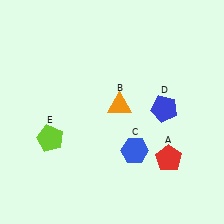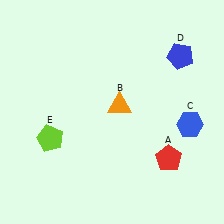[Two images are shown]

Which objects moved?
The objects that moved are: the blue hexagon (C), the blue pentagon (D).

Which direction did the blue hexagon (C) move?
The blue hexagon (C) moved right.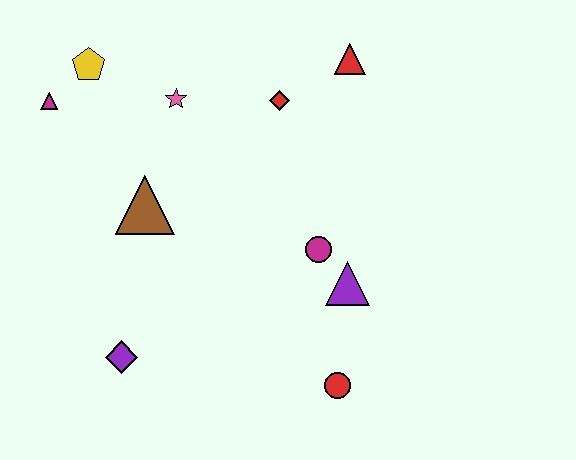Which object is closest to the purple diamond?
The brown triangle is closest to the purple diamond.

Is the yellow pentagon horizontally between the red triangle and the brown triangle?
No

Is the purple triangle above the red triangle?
No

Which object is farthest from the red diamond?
The purple diamond is farthest from the red diamond.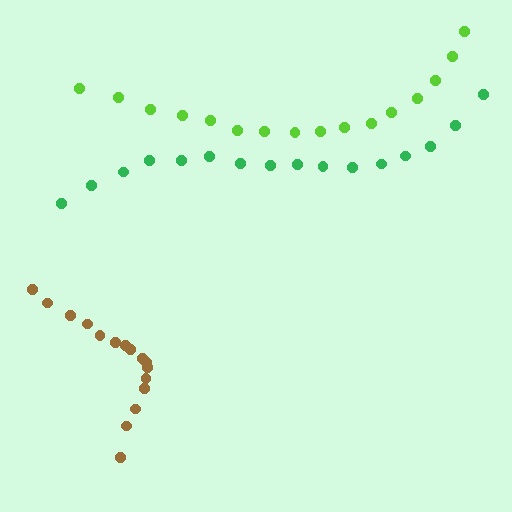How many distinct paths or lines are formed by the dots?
There are 3 distinct paths.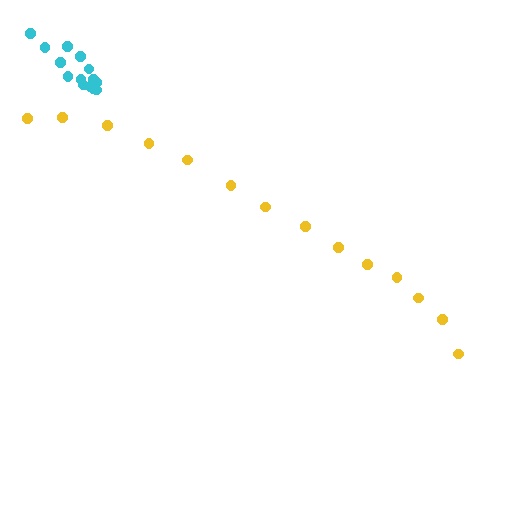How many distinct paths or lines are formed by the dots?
There are 2 distinct paths.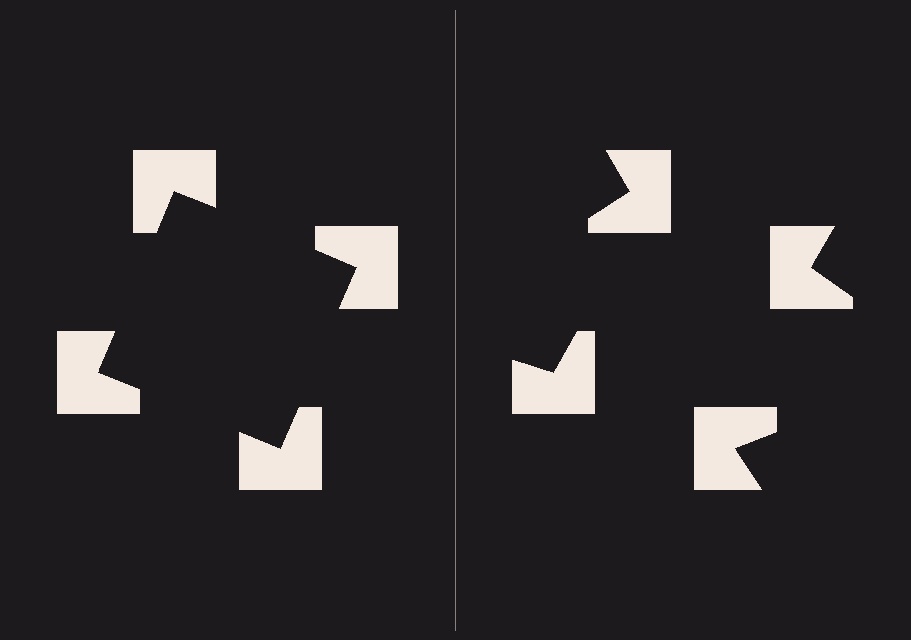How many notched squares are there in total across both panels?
8 — 4 on each side.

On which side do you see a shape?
An illusory square appears on the left side. On the right side the wedge cuts are rotated, so no coherent shape forms.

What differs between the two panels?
The notched squares are positioned identically on both sides; only the wedge orientations differ. On the left they align to a square; on the right they are misaligned.